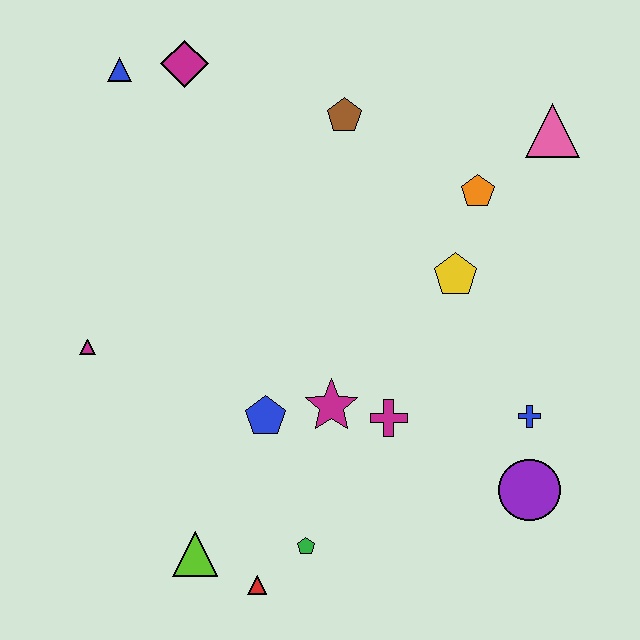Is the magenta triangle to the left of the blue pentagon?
Yes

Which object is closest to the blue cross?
The purple circle is closest to the blue cross.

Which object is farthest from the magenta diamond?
The purple circle is farthest from the magenta diamond.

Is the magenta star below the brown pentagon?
Yes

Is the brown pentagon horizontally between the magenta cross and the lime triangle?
Yes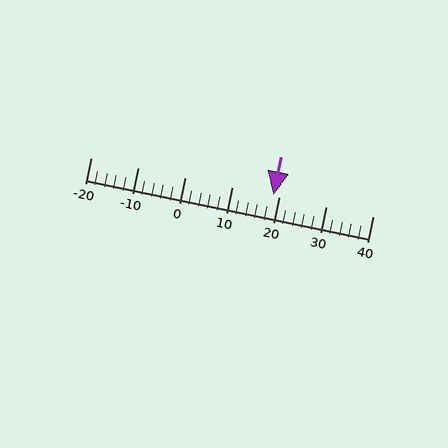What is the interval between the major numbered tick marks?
The major tick marks are spaced 10 units apart.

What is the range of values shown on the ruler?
The ruler shows values from -20 to 40.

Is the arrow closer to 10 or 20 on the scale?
The arrow is closer to 20.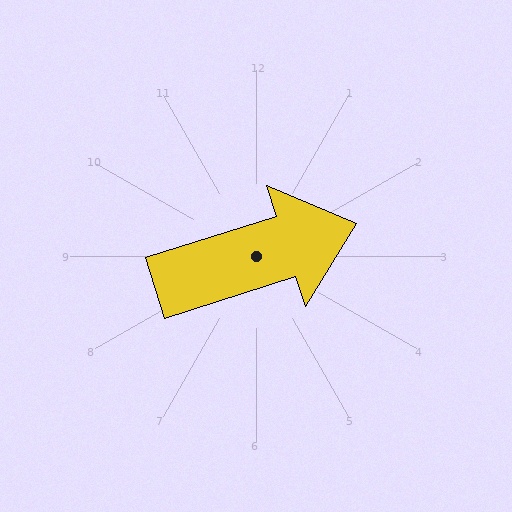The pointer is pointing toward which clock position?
Roughly 2 o'clock.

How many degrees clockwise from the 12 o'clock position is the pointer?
Approximately 72 degrees.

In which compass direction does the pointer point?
East.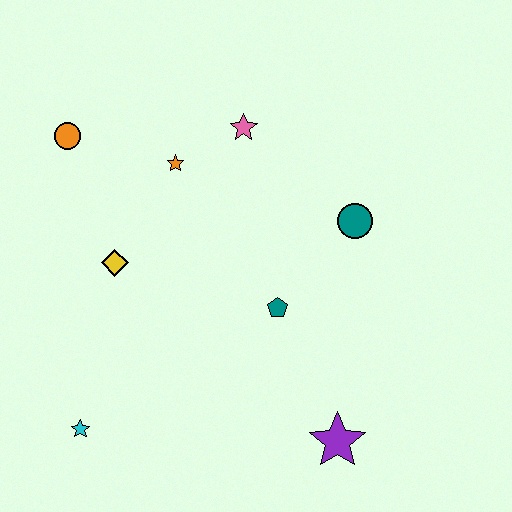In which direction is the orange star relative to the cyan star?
The orange star is above the cyan star.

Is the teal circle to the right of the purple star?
Yes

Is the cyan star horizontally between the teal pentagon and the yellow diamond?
No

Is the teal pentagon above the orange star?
No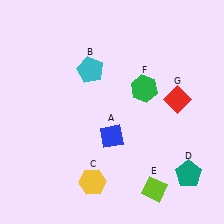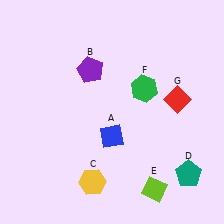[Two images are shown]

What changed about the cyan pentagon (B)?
In Image 1, B is cyan. In Image 2, it changed to purple.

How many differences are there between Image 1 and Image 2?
There is 1 difference between the two images.